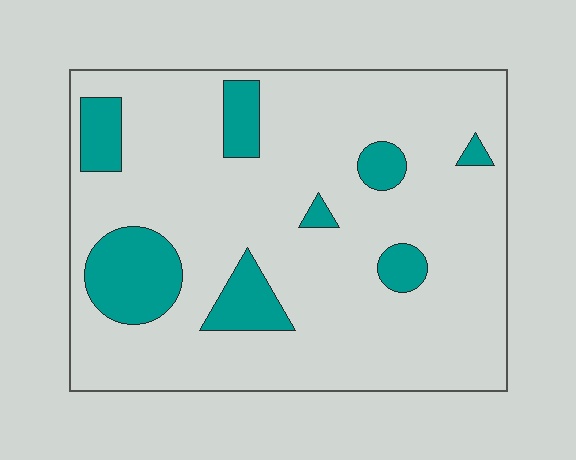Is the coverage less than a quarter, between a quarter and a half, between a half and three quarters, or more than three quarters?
Less than a quarter.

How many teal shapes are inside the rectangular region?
8.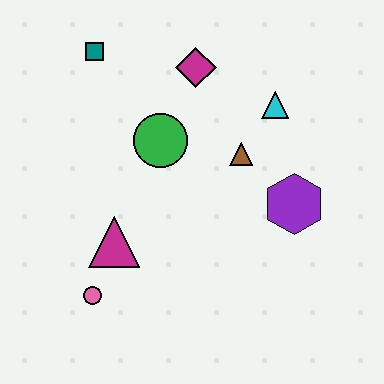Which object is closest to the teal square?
The magenta diamond is closest to the teal square.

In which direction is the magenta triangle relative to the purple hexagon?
The magenta triangle is to the left of the purple hexagon.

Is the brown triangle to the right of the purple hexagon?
No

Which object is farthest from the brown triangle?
The pink circle is farthest from the brown triangle.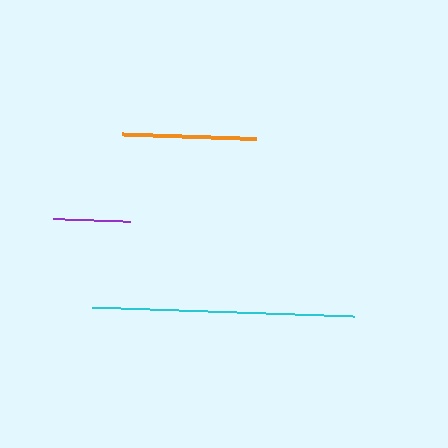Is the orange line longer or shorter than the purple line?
The orange line is longer than the purple line.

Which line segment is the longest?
The cyan line is the longest at approximately 263 pixels.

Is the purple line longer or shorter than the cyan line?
The cyan line is longer than the purple line.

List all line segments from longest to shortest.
From longest to shortest: cyan, orange, purple.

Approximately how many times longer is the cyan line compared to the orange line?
The cyan line is approximately 2.0 times the length of the orange line.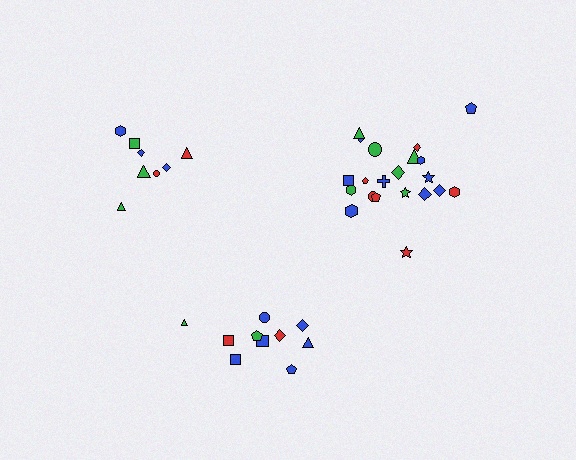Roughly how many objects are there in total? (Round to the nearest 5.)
Roughly 40 objects in total.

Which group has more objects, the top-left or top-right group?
The top-right group.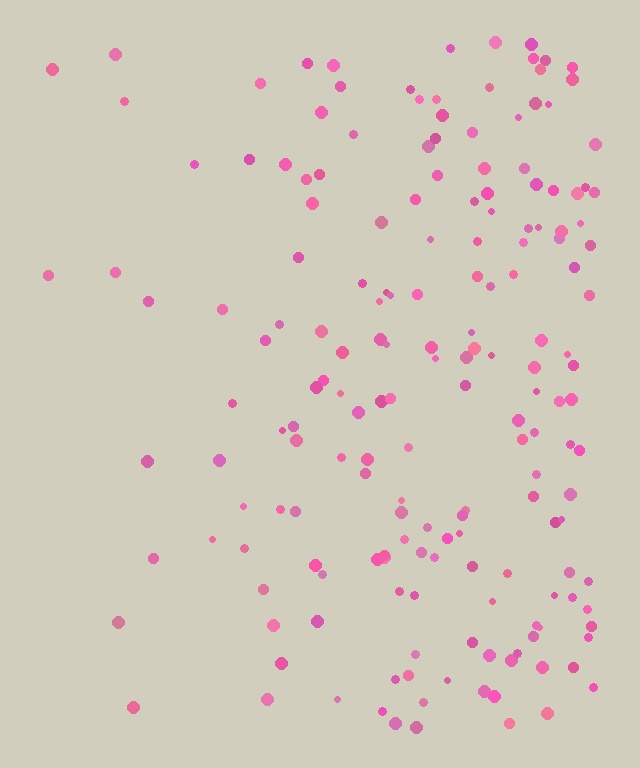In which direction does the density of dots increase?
From left to right, with the right side densest.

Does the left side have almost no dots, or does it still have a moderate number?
Still a moderate number, just noticeably fewer than the right.